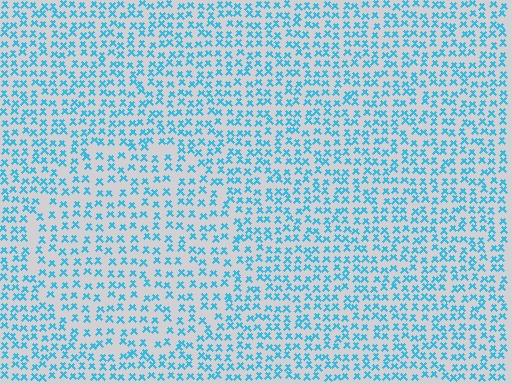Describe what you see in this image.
The image contains small cyan elements arranged at two different densities. A circle-shaped region is visible where the elements are less densely packed than the surrounding area.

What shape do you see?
I see a circle.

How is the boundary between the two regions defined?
The boundary is defined by a change in element density (approximately 1.4x ratio). All elements are the same color, size, and shape.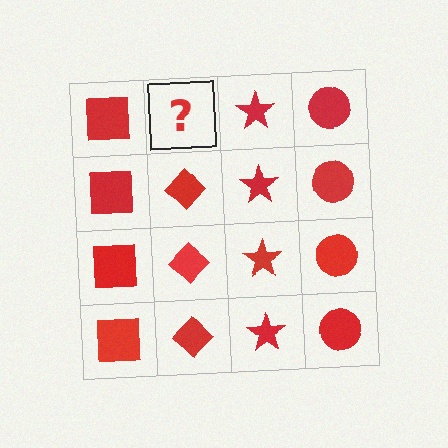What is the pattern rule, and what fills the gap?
The rule is that each column has a consistent shape. The gap should be filled with a red diamond.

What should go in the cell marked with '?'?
The missing cell should contain a red diamond.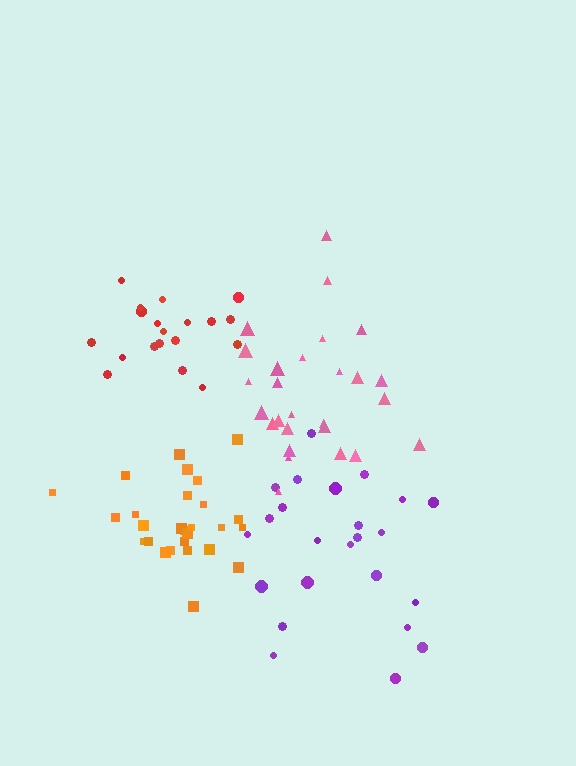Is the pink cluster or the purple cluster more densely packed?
Pink.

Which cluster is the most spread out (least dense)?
Purple.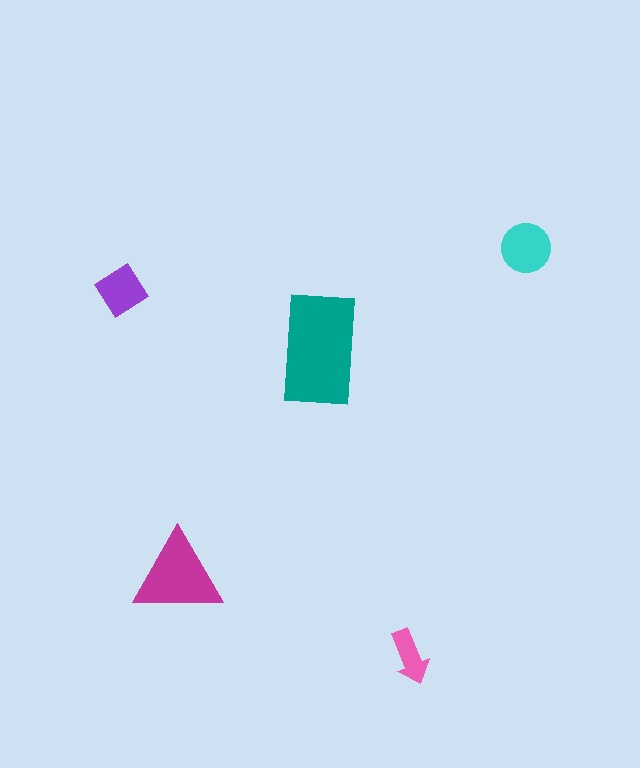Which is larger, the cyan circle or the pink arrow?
The cyan circle.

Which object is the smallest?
The pink arrow.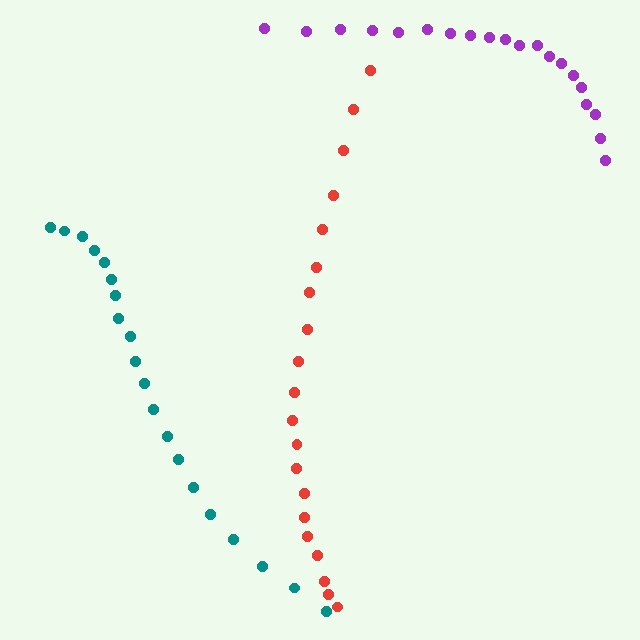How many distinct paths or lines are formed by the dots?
There are 3 distinct paths.